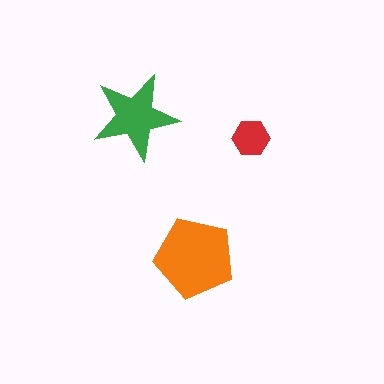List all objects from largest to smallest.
The orange pentagon, the green star, the red hexagon.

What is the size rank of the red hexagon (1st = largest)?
3rd.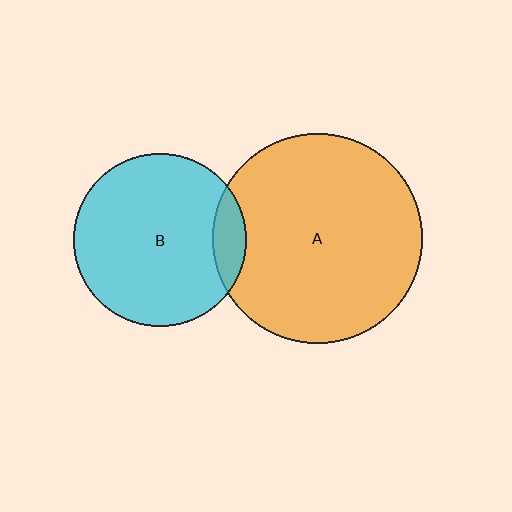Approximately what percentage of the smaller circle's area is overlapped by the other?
Approximately 10%.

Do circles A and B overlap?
Yes.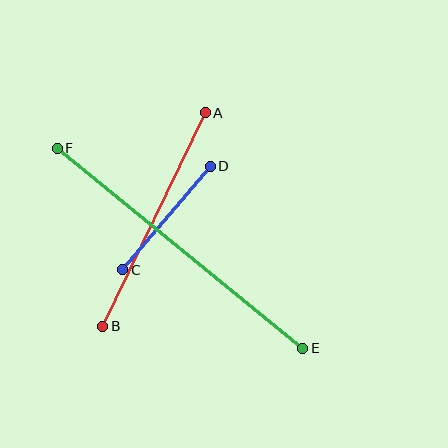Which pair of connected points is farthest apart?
Points E and F are farthest apart.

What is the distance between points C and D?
The distance is approximately 135 pixels.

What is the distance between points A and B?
The distance is approximately 237 pixels.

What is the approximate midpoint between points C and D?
The midpoint is at approximately (167, 218) pixels.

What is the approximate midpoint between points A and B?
The midpoint is at approximately (154, 220) pixels.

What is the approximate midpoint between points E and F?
The midpoint is at approximately (180, 248) pixels.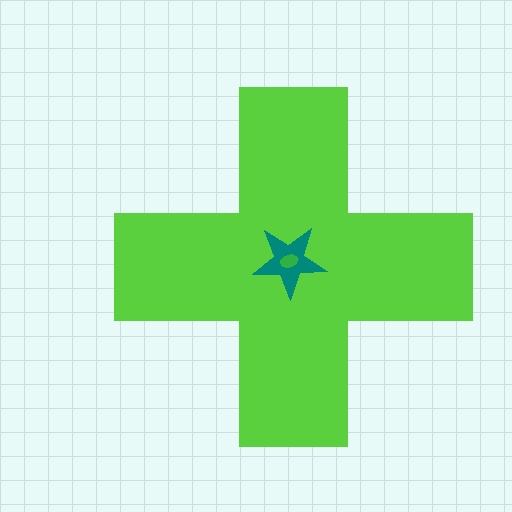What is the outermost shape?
The lime cross.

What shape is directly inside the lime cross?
The teal star.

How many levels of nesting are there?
3.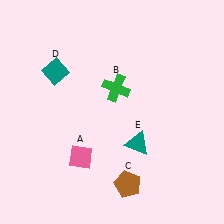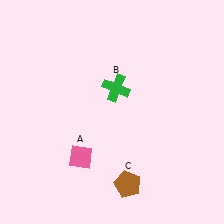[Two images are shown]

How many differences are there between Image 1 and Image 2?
There are 2 differences between the two images.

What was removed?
The teal triangle (E), the teal diamond (D) were removed in Image 2.